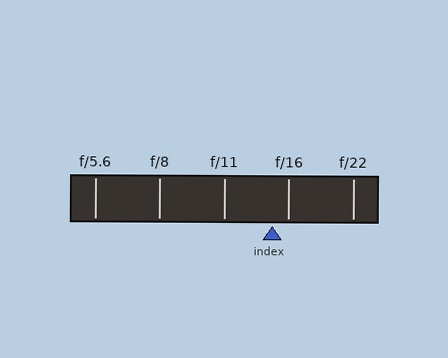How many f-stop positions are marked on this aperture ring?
There are 5 f-stop positions marked.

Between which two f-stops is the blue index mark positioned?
The index mark is between f/11 and f/16.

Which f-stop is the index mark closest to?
The index mark is closest to f/16.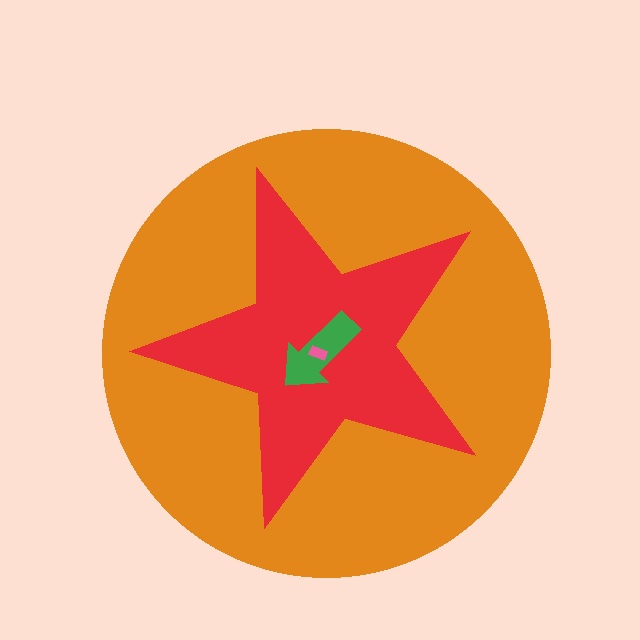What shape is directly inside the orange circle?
The red star.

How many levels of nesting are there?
4.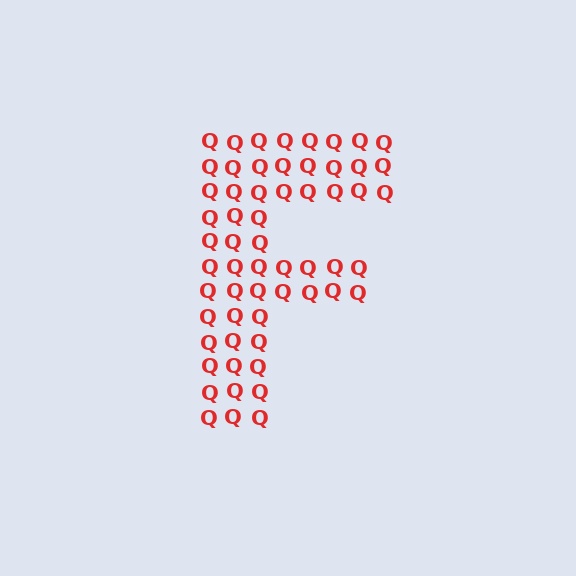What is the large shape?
The large shape is the letter F.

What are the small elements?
The small elements are letter Q's.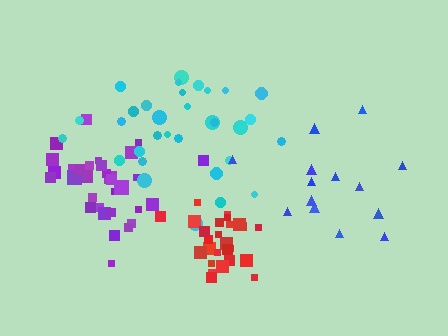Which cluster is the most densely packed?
Red.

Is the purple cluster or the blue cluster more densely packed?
Purple.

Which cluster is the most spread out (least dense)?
Blue.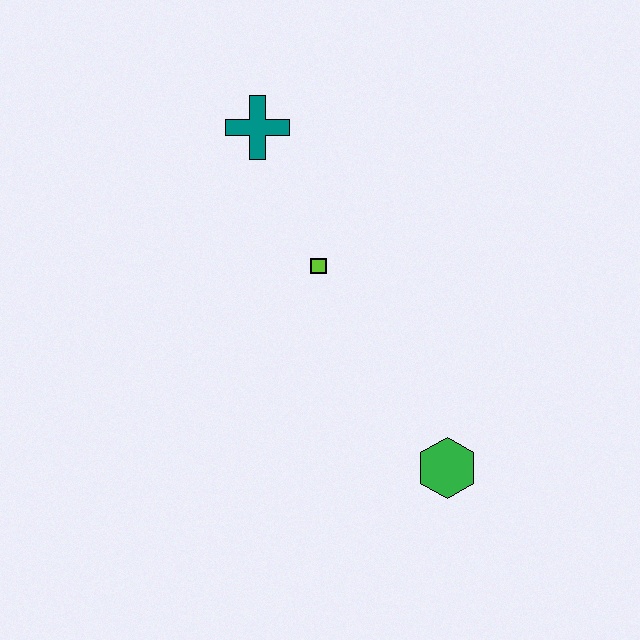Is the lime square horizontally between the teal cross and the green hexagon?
Yes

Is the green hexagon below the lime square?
Yes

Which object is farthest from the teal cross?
The green hexagon is farthest from the teal cross.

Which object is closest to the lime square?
The teal cross is closest to the lime square.